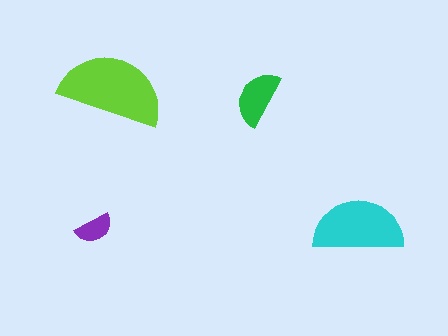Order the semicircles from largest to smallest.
the lime one, the cyan one, the green one, the purple one.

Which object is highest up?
The lime semicircle is topmost.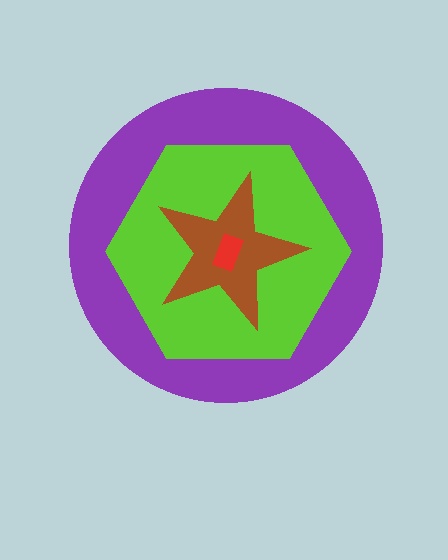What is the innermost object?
The red rectangle.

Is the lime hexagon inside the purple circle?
Yes.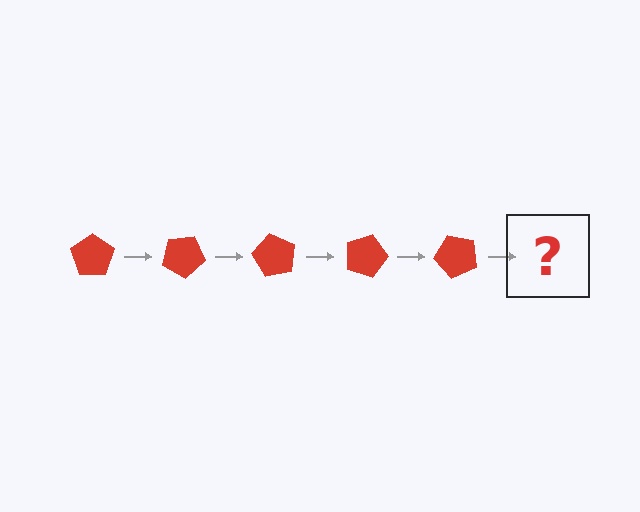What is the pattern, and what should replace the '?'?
The pattern is that the pentagon rotates 30 degrees each step. The '?' should be a red pentagon rotated 150 degrees.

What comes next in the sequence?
The next element should be a red pentagon rotated 150 degrees.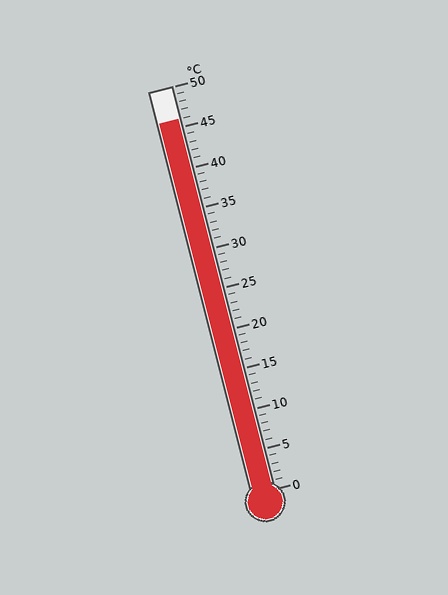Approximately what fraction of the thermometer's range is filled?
The thermometer is filled to approximately 90% of its range.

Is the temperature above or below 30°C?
The temperature is above 30°C.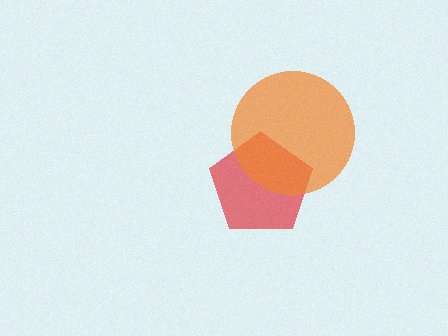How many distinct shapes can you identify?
There are 2 distinct shapes: a red pentagon, an orange circle.